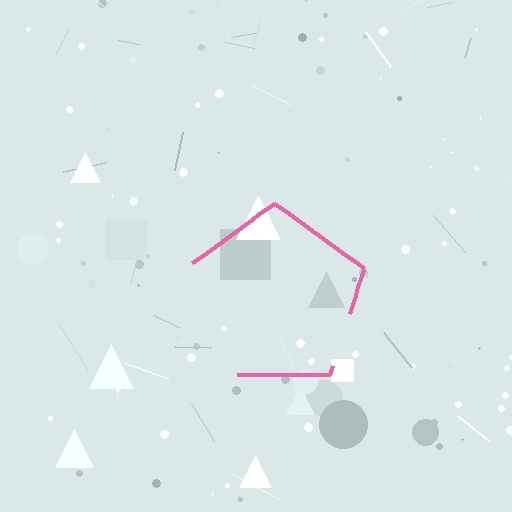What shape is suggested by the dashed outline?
The dashed outline suggests a pentagon.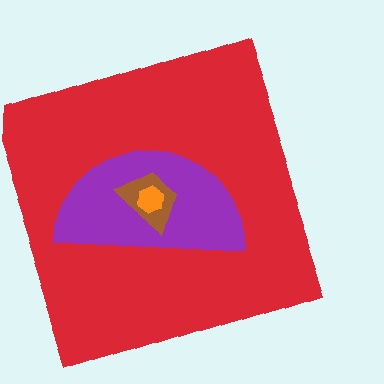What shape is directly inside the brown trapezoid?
The orange hexagon.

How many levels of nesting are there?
4.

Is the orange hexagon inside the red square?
Yes.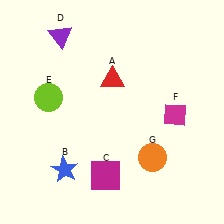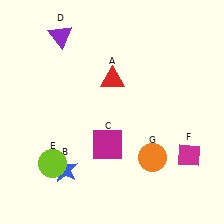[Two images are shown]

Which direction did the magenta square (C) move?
The magenta square (C) moved up.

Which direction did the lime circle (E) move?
The lime circle (E) moved down.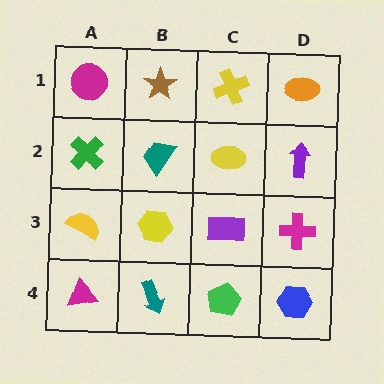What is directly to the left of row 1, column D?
A yellow cross.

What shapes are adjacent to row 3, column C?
A yellow ellipse (row 2, column C), a green pentagon (row 4, column C), a yellow hexagon (row 3, column B), a magenta cross (row 3, column D).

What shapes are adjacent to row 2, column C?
A yellow cross (row 1, column C), a purple rectangle (row 3, column C), a teal trapezoid (row 2, column B), a purple arrow (row 2, column D).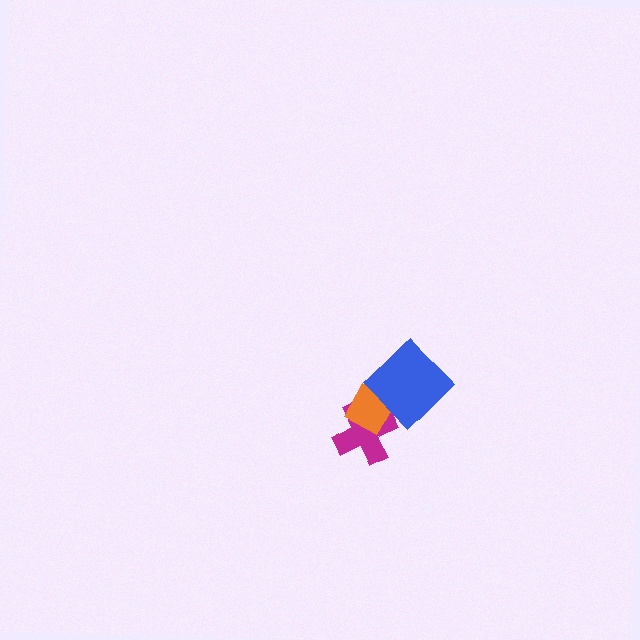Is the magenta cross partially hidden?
Yes, it is partially covered by another shape.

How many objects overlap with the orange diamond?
2 objects overlap with the orange diamond.